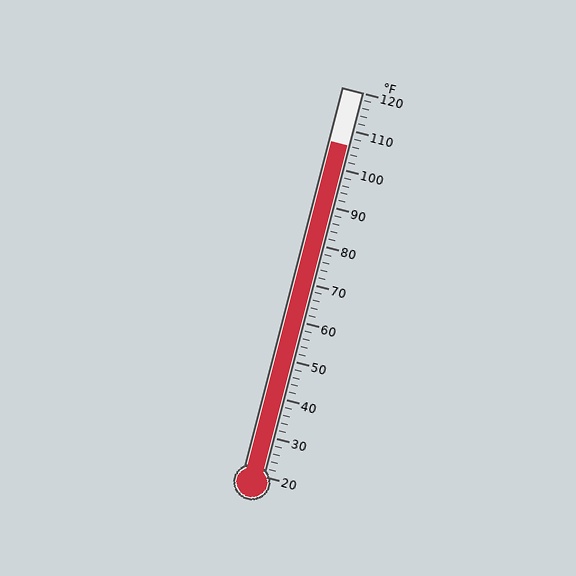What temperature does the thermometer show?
The thermometer shows approximately 106°F.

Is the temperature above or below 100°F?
The temperature is above 100°F.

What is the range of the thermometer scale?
The thermometer scale ranges from 20°F to 120°F.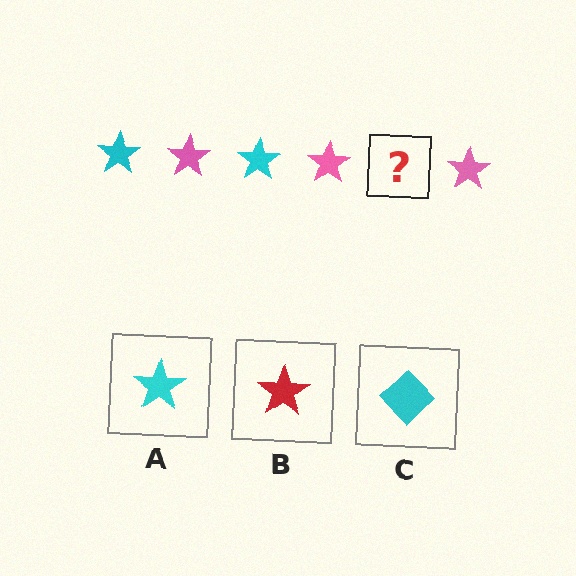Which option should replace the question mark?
Option A.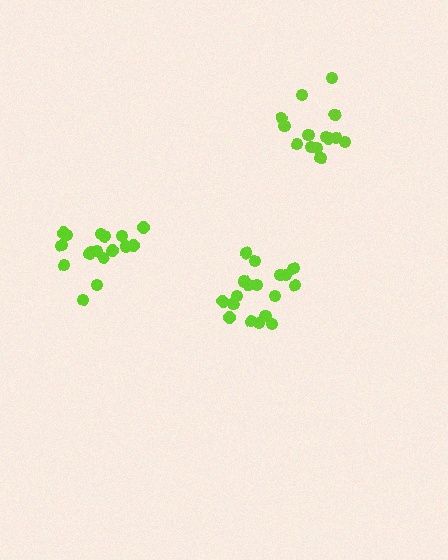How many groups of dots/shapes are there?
There are 3 groups.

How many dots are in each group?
Group 1: 14 dots, Group 2: 17 dots, Group 3: 18 dots (49 total).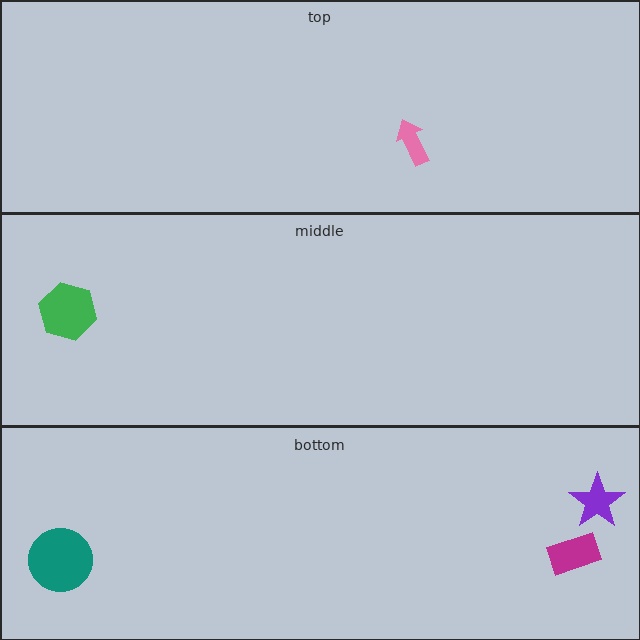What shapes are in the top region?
The pink arrow.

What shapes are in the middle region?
The green hexagon.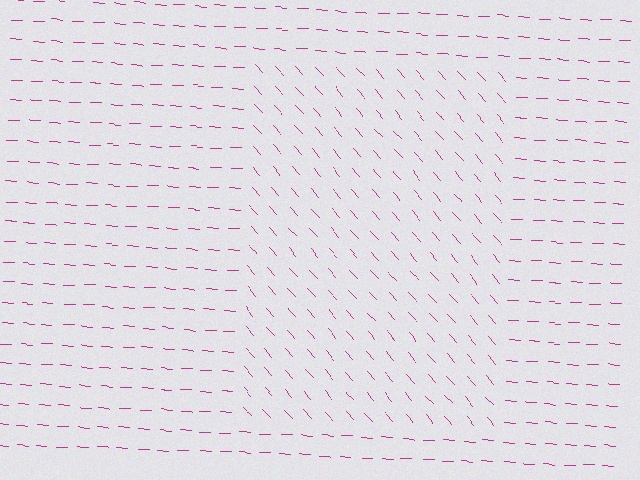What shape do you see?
I see a rectangle.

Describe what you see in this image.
The image is filled with small magenta line segments. A rectangle region in the image has lines oriented differently from the surrounding lines, creating a visible texture boundary.